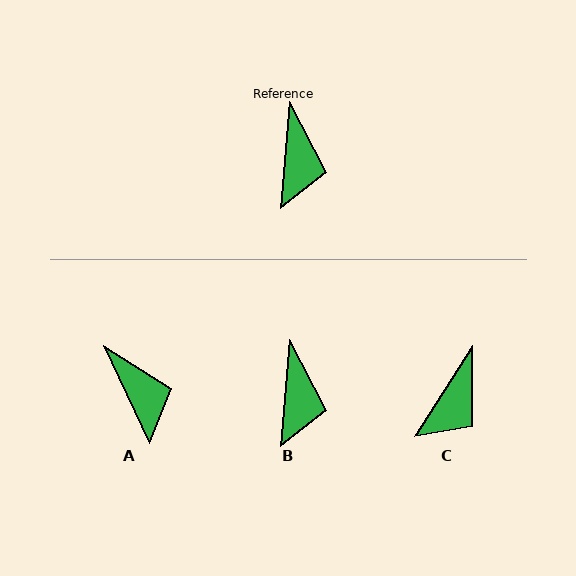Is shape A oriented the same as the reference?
No, it is off by about 30 degrees.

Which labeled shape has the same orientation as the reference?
B.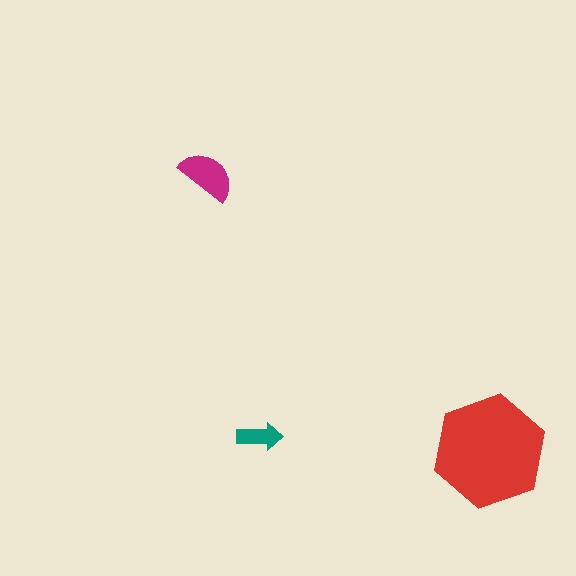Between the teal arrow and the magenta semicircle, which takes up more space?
The magenta semicircle.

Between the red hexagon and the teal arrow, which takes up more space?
The red hexagon.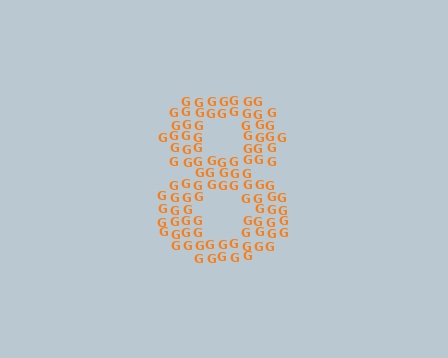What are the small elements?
The small elements are letter G's.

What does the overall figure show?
The overall figure shows the digit 8.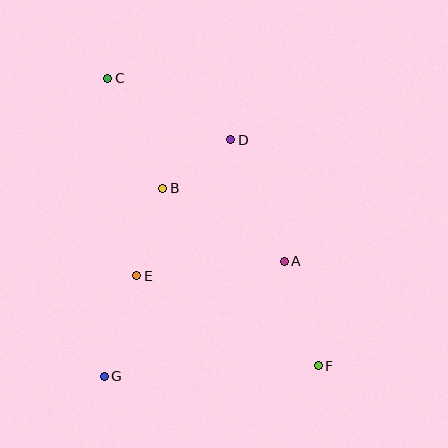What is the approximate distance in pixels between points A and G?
The distance between A and G is approximately 213 pixels.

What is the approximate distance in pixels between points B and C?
The distance between B and C is approximately 123 pixels.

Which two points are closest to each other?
Points B and D are closest to each other.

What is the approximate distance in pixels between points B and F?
The distance between B and F is approximately 236 pixels.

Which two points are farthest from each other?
Points C and F are farthest from each other.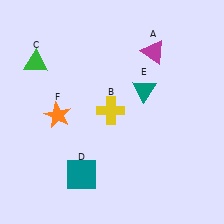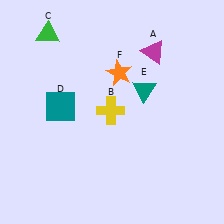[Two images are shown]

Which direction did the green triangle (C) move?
The green triangle (C) moved up.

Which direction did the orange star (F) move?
The orange star (F) moved right.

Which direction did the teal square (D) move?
The teal square (D) moved up.